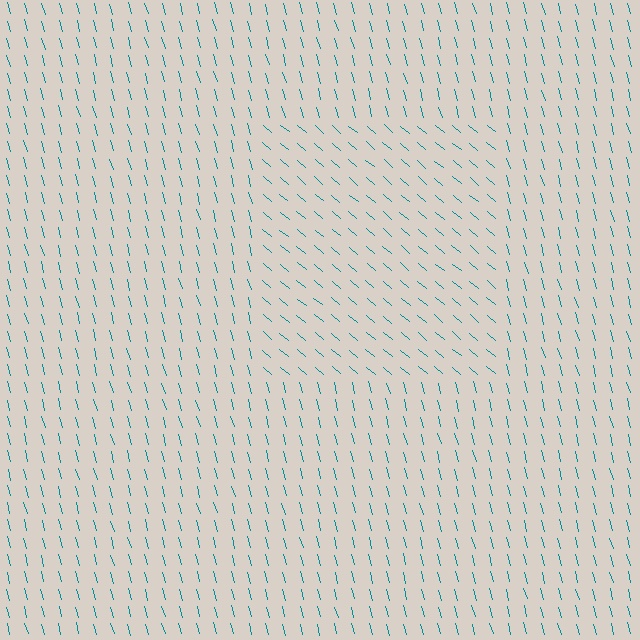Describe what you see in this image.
The image is filled with small teal line segments. A rectangle region in the image has lines oriented differently from the surrounding lines, creating a visible texture boundary.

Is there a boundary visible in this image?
Yes, there is a texture boundary formed by a change in line orientation.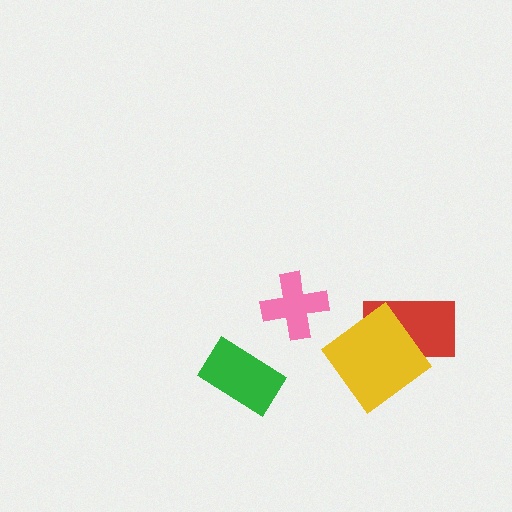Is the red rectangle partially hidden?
Yes, it is partially covered by another shape.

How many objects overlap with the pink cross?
0 objects overlap with the pink cross.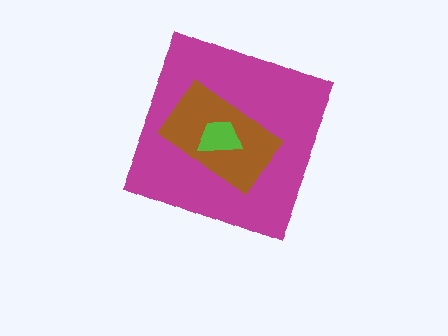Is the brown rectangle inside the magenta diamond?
Yes.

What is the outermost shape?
The magenta diamond.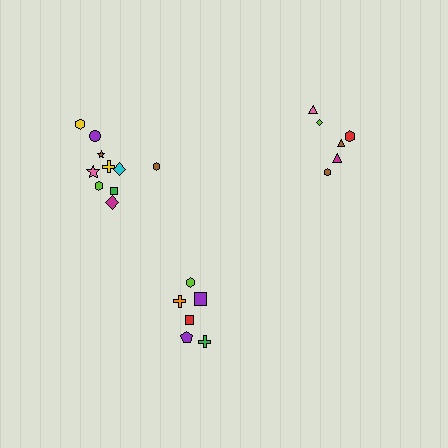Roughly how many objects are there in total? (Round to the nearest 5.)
Roughly 20 objects in total.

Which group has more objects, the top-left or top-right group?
The top-left group.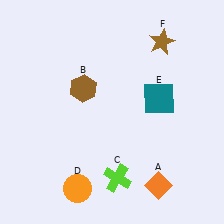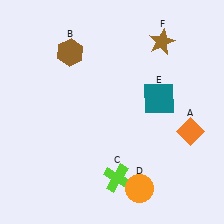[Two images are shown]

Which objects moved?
The objects that moved are: the orange diamond (A), the brown hexagon (B), the orange circle (D).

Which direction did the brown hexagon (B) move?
The brown hexagon (B) moved up.